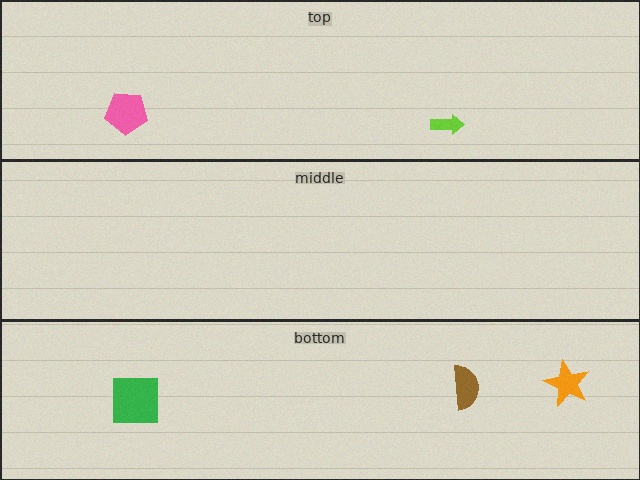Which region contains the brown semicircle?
The bottom region.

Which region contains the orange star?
The bottom region.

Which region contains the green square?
The bottom region.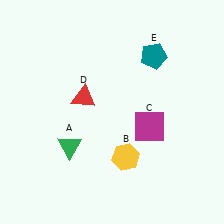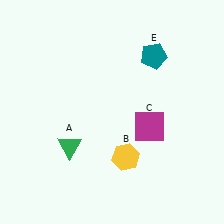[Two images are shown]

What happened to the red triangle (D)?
The red triangle (D) was removed in Image 2. It was in the top-left area of Image 1.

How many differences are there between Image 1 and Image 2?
There is 1 difference between the two images.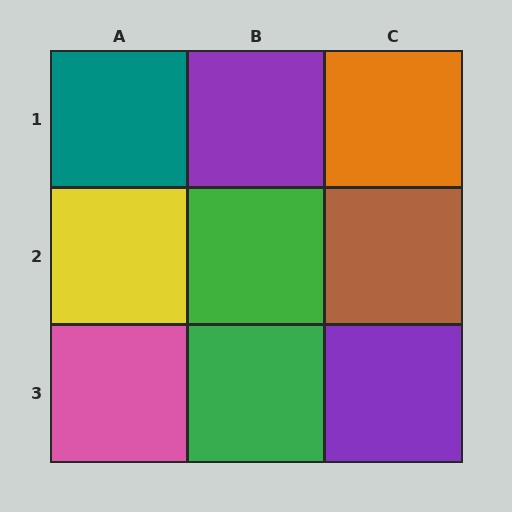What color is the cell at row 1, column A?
Teal.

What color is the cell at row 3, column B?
Green.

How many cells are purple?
2 cells are purple.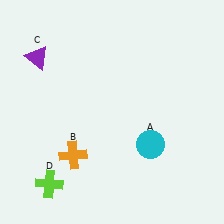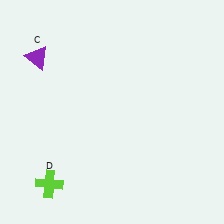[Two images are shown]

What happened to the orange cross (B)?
The orange cross (B) was removed in Image 2. It was in the bottom-left area of Image 1.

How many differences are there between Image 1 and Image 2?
There are 2 differences between the two images.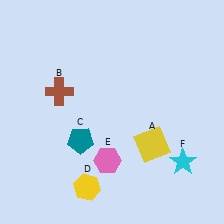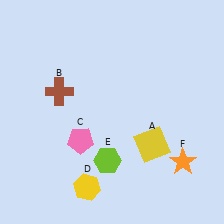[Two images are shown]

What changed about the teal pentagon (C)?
In Image 1, C is teal. In Image 2, it changed to pink.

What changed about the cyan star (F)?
In Image 1, F is cyan. In Image 2, it changed to orange.